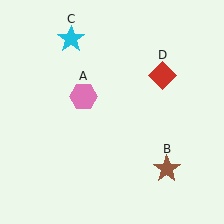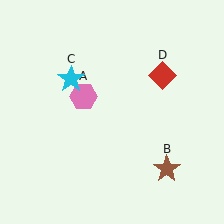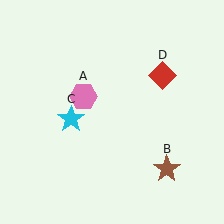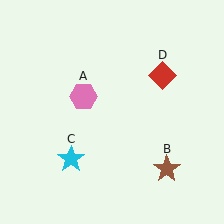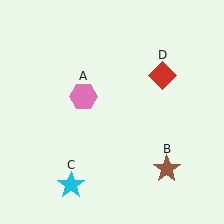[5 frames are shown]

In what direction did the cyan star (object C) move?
The cyan star (object C) moved down.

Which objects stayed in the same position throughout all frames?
Pink hexagon (object A) and brown star (object B) and red diamond (object D) remained stationary.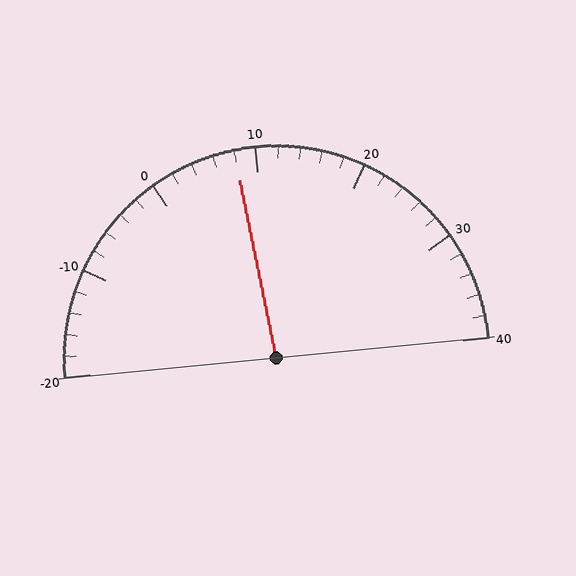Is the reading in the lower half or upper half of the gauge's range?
The reading is in the lower half of the range (-20 to 40).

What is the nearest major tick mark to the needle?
The nearest major tick mark is 10.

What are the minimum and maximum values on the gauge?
The gauge ranges from -20 to 40.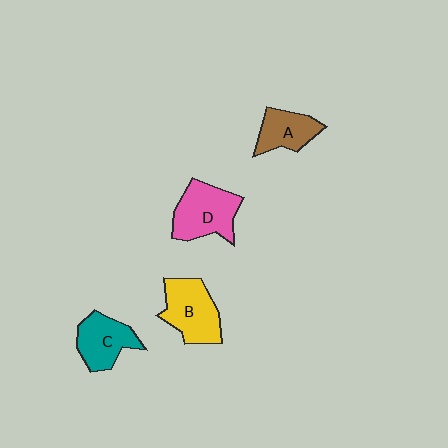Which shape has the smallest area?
Shape A (brown).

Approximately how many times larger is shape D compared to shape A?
Approximately 1.5 times.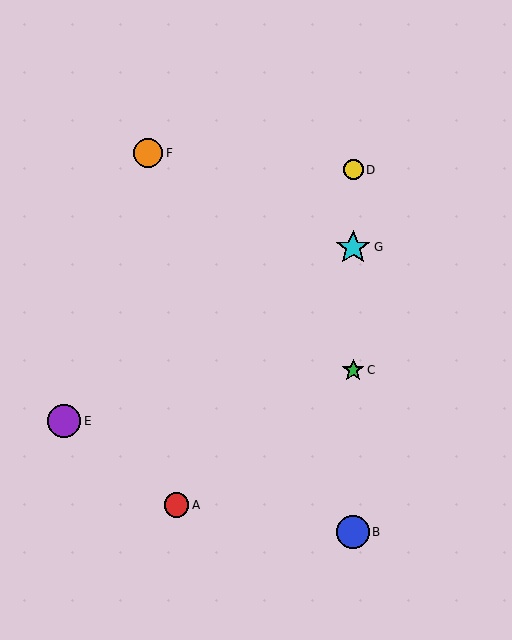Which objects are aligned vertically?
Objects B, C, D, G are aligned vertically.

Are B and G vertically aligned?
Yes, both are at x≈353.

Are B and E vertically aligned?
No, B is at x≈353 and E is at x≈64.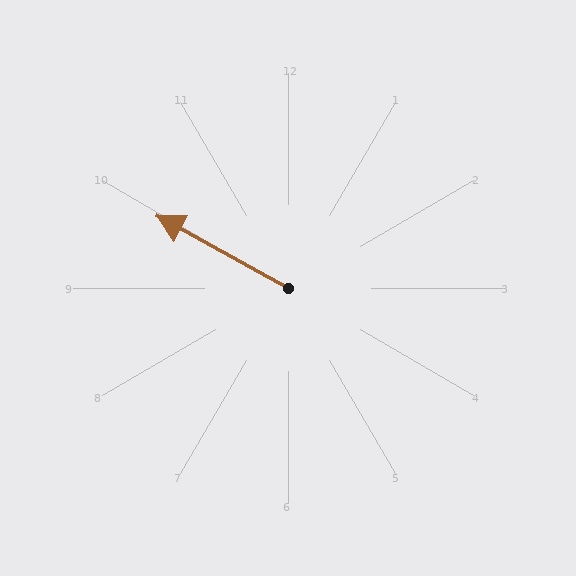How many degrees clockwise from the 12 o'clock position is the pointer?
Approximately 299 degrees.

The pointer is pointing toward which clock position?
Roughly 10 o'clock.